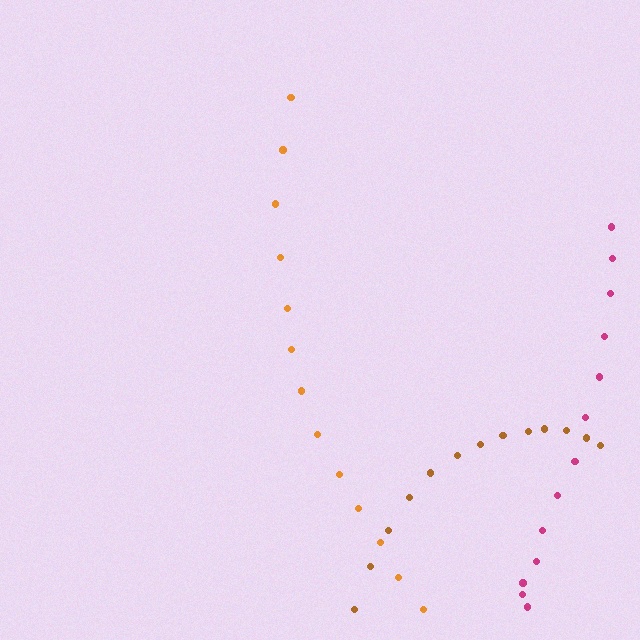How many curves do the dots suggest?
There are 3 distinct paths.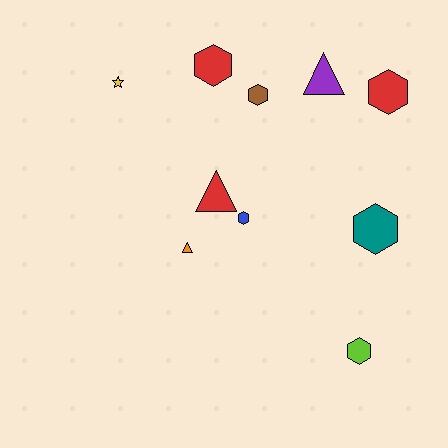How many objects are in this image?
There are 10 objects.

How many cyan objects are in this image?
There are no cyan objects.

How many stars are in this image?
There is 1 star.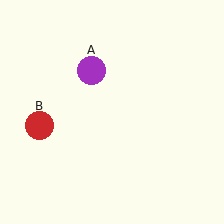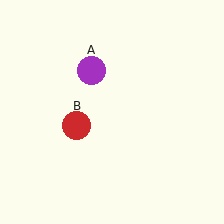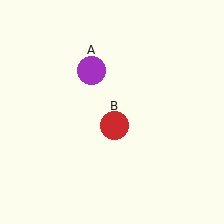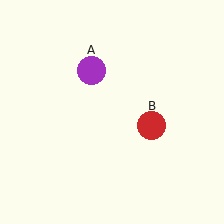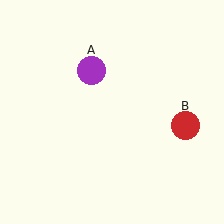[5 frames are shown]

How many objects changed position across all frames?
1 object changed position: red circle (object B).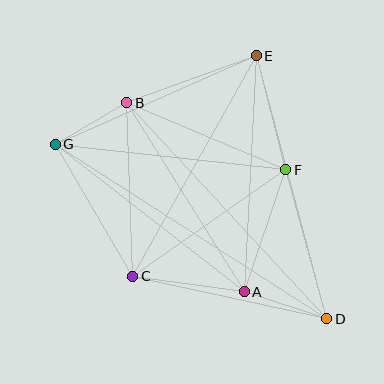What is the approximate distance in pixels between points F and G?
The distance between F and G is approximately 232 pixels.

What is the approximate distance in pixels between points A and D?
The distance between A and D is approximately 87 pixels.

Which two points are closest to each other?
Points B and G are closest to each other.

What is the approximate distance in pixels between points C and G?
The distance between C and G is approximately 153 pixels.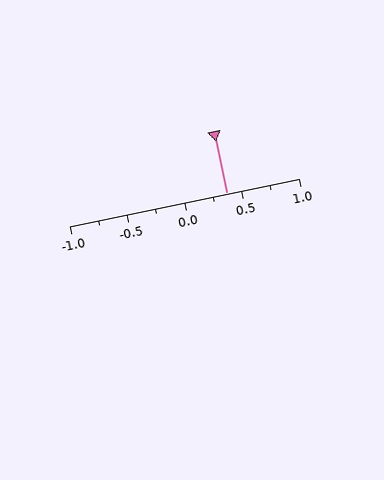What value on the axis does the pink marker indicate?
The marker indicates approximately 0.38.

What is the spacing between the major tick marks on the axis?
The major ticks are spaced 0.5 apart.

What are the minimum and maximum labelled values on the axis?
The axis runs from -1.0 to 1.0.